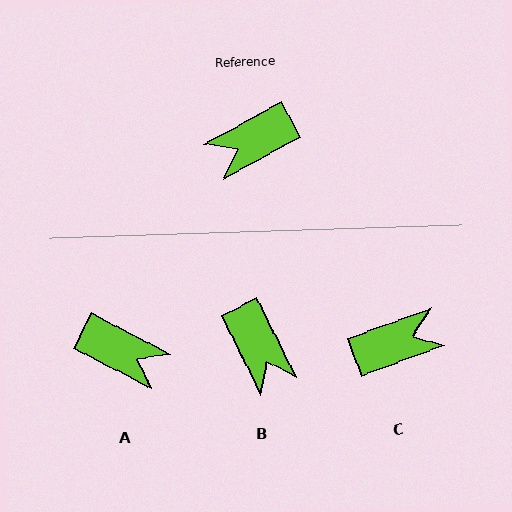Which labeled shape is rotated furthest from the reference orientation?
C, about 171 degrees away.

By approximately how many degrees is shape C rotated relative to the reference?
Approximately 171 degrees counter-clockwise.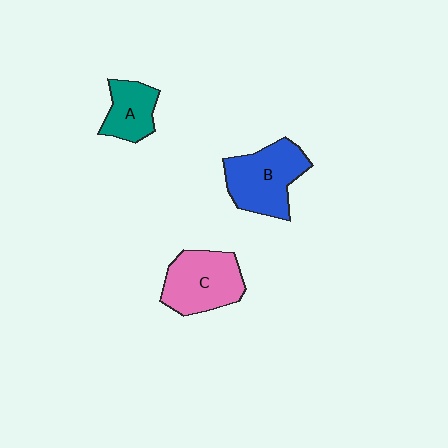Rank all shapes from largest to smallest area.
From largest to smallest: B (blue), C (pink), A (teal).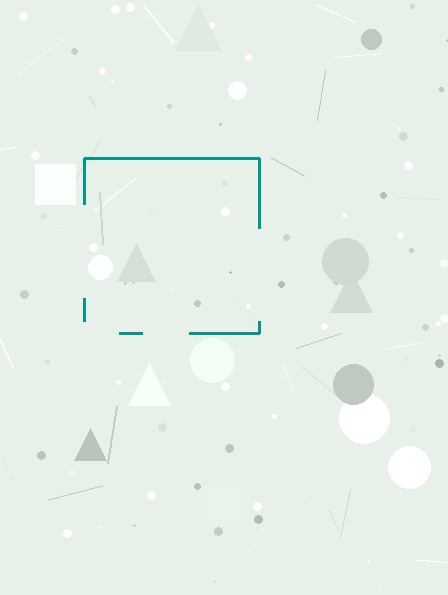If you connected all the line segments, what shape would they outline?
They would outline a square.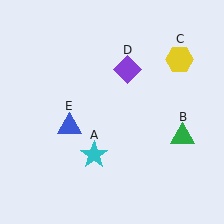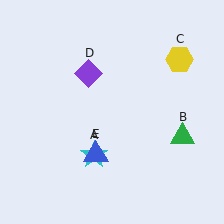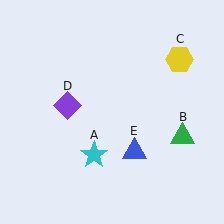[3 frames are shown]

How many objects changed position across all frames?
2 objects changed position: purple diamond (object D), blue triangle (object E).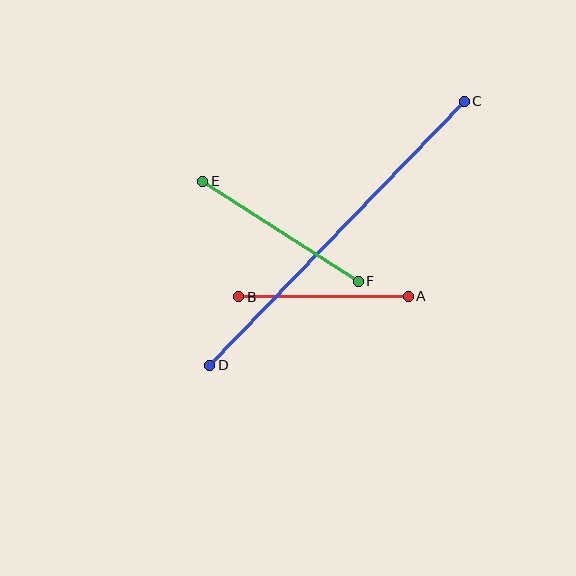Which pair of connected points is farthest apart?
Points C and D are farthest apart.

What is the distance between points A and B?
The distance is approximately 170 pixels.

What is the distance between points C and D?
The distance is approximately 367 pixels.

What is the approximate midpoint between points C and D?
The midpoint is at approximately (337, 233) pixels.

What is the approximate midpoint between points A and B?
The midpoint is at approximately (323, 297) pixels.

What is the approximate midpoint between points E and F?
The midpoint is at approximately (281, 231) pixels.